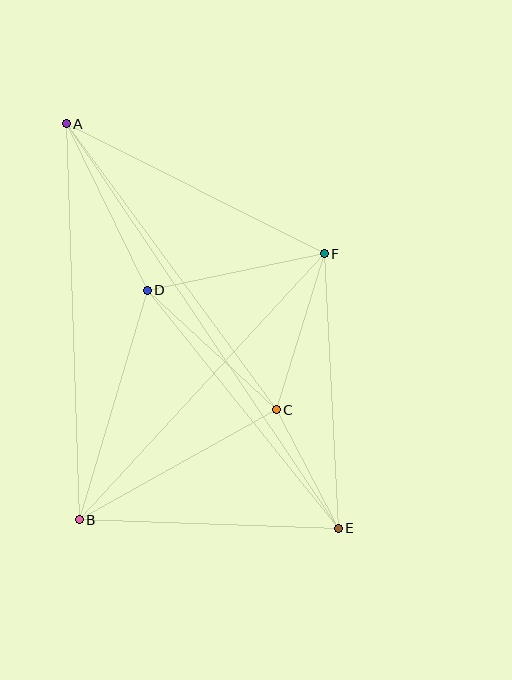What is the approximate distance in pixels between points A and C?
The distance between A and C is approximately 355 pixels.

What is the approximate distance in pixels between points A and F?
The distance between A and F is approximately 289 pixels.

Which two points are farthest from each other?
Points A and E are farthest from each other.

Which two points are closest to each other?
Points C and E are closest to each other.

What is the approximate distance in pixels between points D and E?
The distance between D and E is approximately 305 pixels.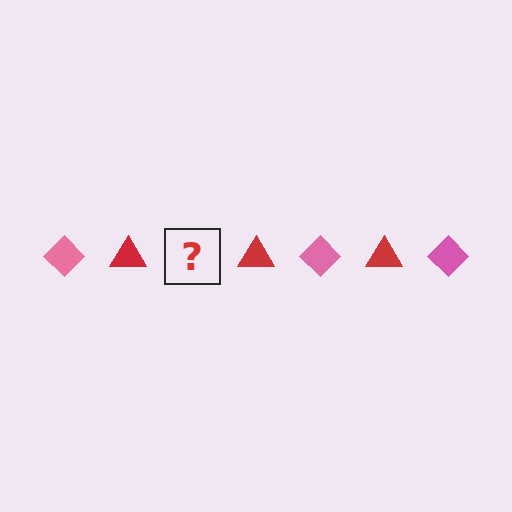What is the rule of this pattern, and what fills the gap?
The rule is that the pattern alternates between pink diamond and red triangle. The gap should be filled with a pink diamond.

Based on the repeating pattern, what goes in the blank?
The blank should be a pink diamond.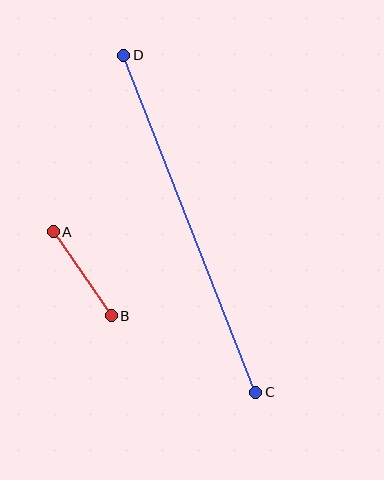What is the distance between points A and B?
The distance is approximately 102 pixels.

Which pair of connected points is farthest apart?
Points C and D are farthest apart.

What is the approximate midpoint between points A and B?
The midpoint is at approximately (82, 274) pixels.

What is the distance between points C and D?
The distance is approximately 362 pixels.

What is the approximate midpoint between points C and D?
The midpoint is at approximately (190, 224) pixels.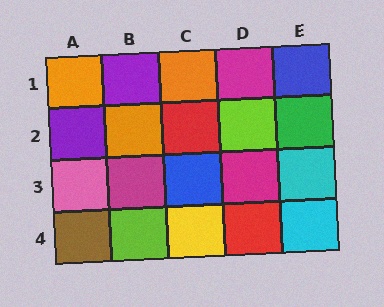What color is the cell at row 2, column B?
Orange.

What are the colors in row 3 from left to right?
Pink, magenta, blue, magenta, cyan.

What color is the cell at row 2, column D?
Lime.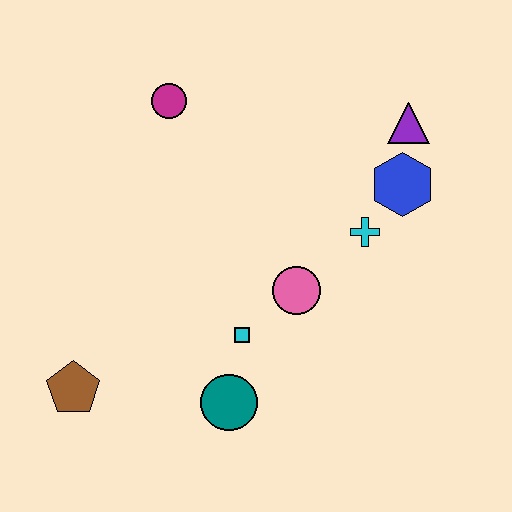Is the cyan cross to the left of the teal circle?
No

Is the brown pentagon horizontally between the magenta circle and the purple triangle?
No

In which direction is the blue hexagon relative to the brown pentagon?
The blue hexagon is to the right of the brown pentagon.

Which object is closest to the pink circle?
The cyan square is closest to the pink circle.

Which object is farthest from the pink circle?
The brown pentagon is farthest from the pink circle.